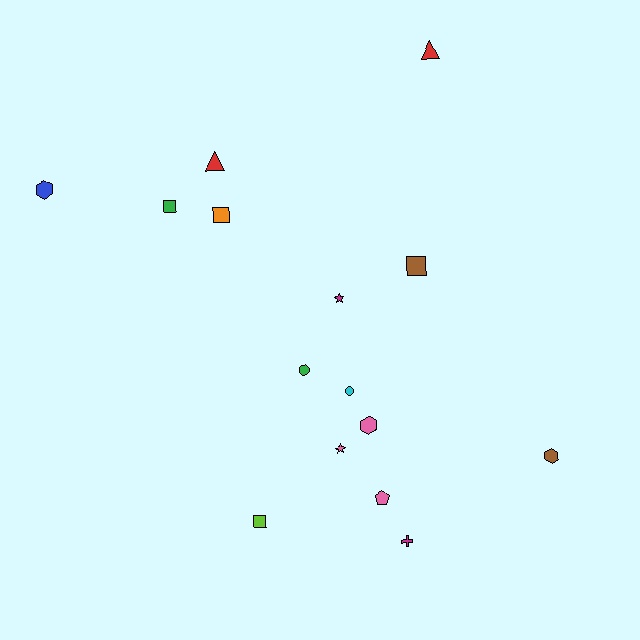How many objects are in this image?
There are 15 objects.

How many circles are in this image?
There are 2 circles.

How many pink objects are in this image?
There are 3 pink objects.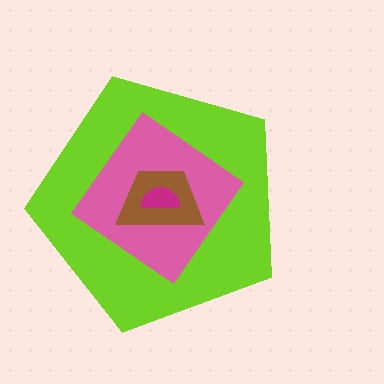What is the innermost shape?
The magenta semicircle.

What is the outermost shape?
The lime pentagon.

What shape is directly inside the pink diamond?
The brown trapezoid.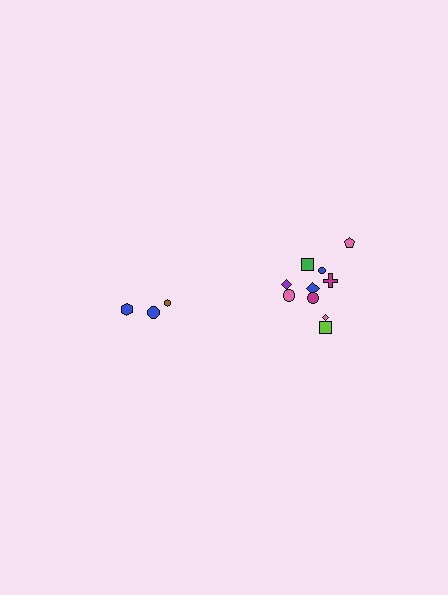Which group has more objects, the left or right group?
The right group.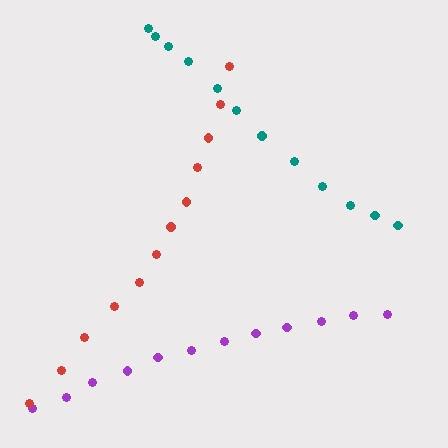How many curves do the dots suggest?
There are 3 distinct paths.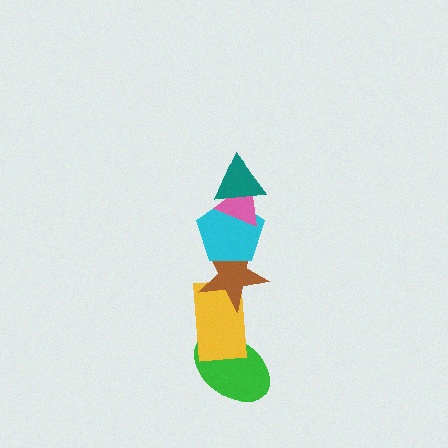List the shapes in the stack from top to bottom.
From top to bottom: the teal triangle, the pink triangle, the cyan pentagon, the brown star, the yellow rectangle, the green ellipse.